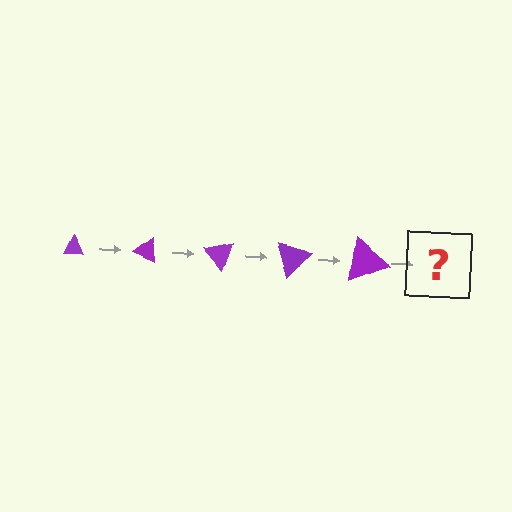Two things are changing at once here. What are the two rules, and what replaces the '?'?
The two rules are that the triangle grows larger each step and it rotates 25 degrees each step. The '?' should be a triangle, larger than the previous one and rotated 125 degrees from the start.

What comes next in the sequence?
The next element should be a triangle, larger than the previous one and rotated 125 degrees from the start.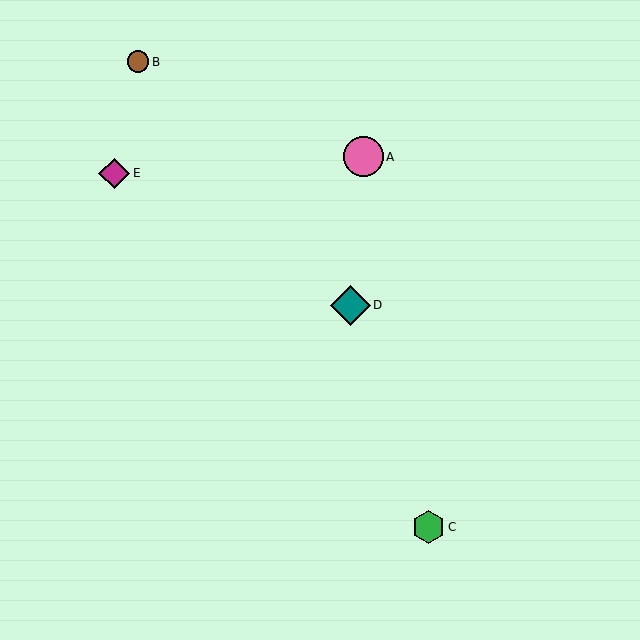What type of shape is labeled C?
Shape C is a green hexagon.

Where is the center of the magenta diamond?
The center of the magenta diamond is at (114, 173).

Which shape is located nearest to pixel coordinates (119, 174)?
The magenta diamond (labeled E) at (114, 173) is nearest to that location.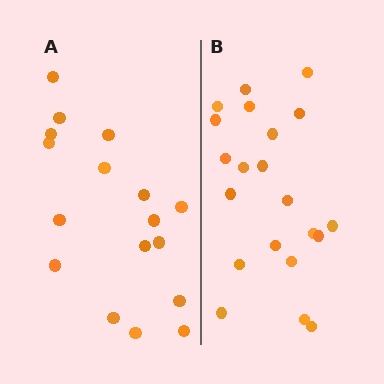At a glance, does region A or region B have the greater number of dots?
Region B (the right region) has more dots.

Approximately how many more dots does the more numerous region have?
Region B has about 4 more dots than region A.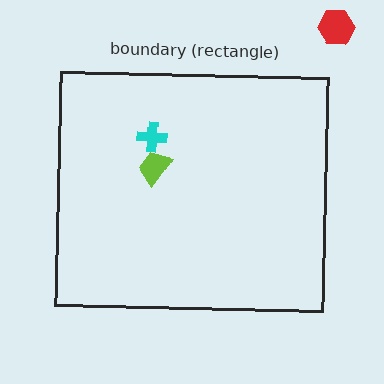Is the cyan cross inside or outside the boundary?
Inside.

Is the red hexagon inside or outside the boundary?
Outside.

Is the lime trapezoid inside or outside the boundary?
Inside.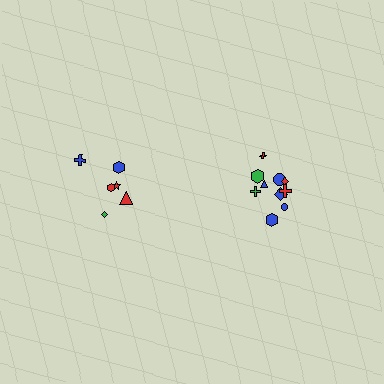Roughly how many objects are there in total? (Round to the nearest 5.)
Roughly 15 objects in total.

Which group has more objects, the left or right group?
The right group.